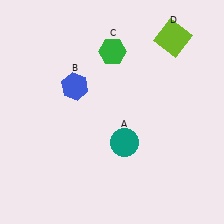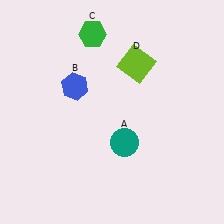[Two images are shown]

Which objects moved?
The objects that moved are: the green hexagon (C), the lime square (D).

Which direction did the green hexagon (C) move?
The green hexagon (C) moved left.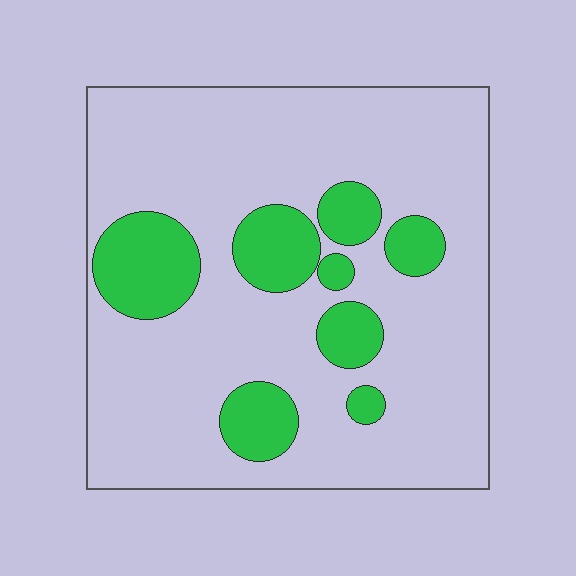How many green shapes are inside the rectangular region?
8.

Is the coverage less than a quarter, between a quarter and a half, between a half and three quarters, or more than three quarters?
Less than a quarter.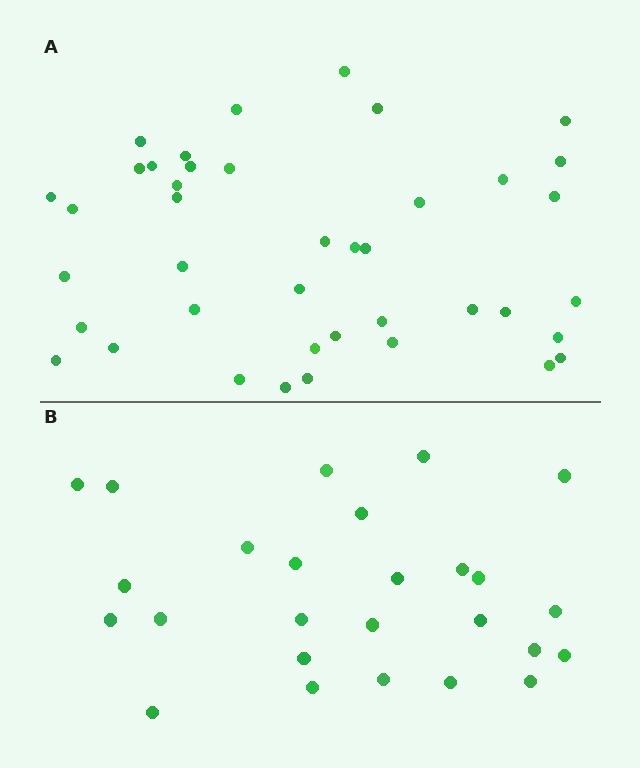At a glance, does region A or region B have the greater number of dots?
Region A (the top region) has more dots.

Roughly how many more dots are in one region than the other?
Region A has approximately 15 more dots than region B.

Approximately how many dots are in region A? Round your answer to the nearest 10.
About 40 dots. (The exact count is 41, which rounds to 40.)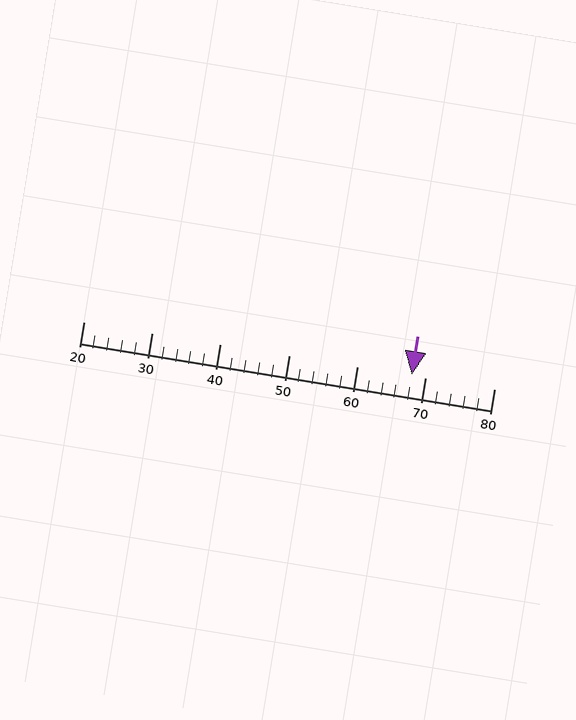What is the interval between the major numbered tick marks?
The major tick marks are spaced 10 units apart.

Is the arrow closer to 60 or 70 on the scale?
The arrow is closer to 70.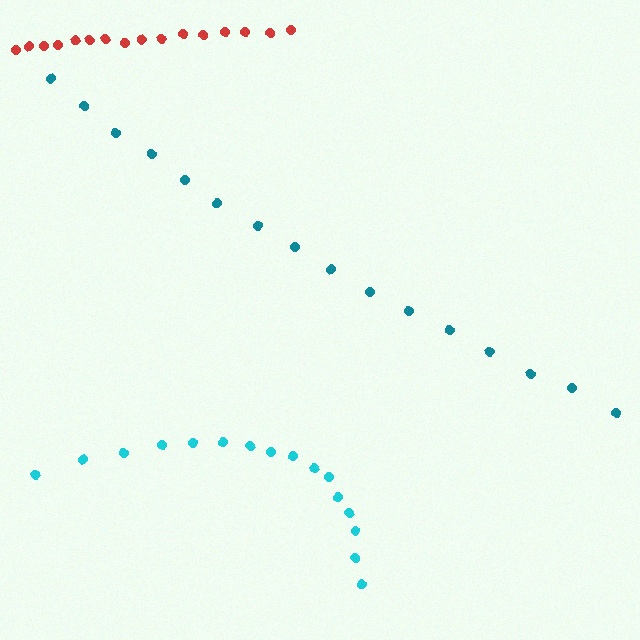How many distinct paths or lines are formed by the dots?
There are 3 distinct paths.